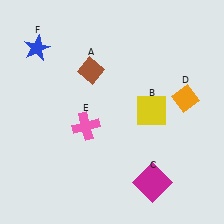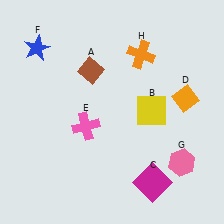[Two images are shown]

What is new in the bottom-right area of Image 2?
A pink hexagon (G) was added in the bottom-right area of Image 2.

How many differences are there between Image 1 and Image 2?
There are 2 differences between the two images.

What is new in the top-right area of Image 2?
An orange cross (H) was added in the top-right area of Image 2.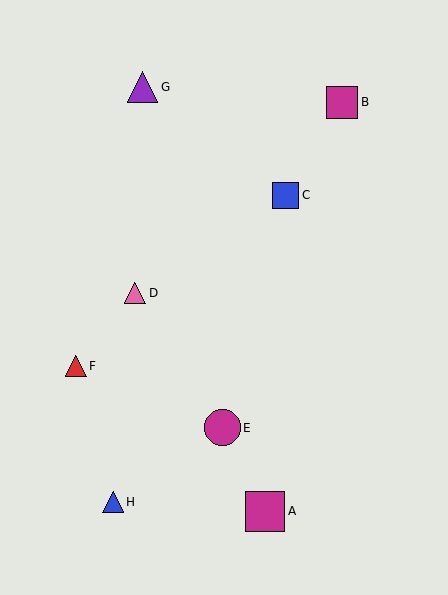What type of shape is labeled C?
Shape C is a blue square.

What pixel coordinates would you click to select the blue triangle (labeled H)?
Click at (113, 502) to select the blue triangle H.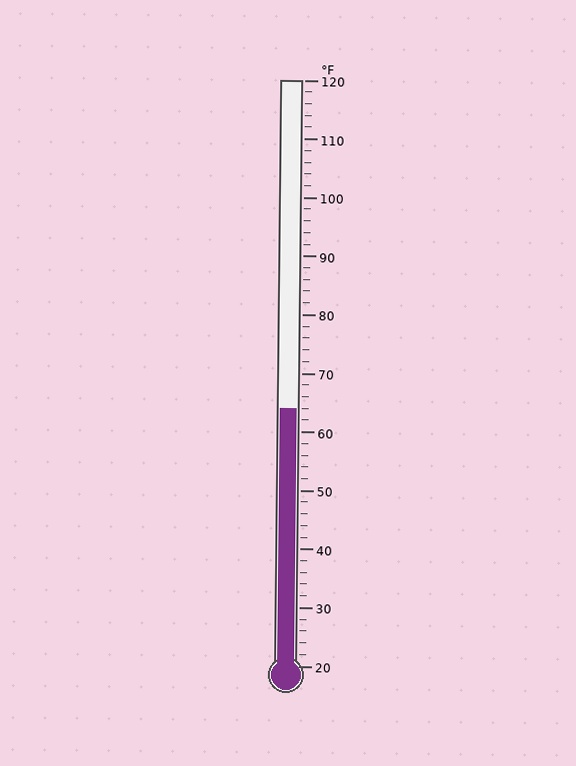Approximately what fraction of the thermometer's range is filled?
The thermometer is filled to approximately 45% of its range.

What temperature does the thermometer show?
The thermometer shows approximately 64°F.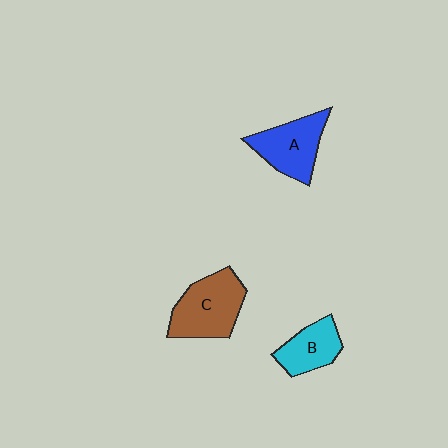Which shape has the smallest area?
Shape B (cyan).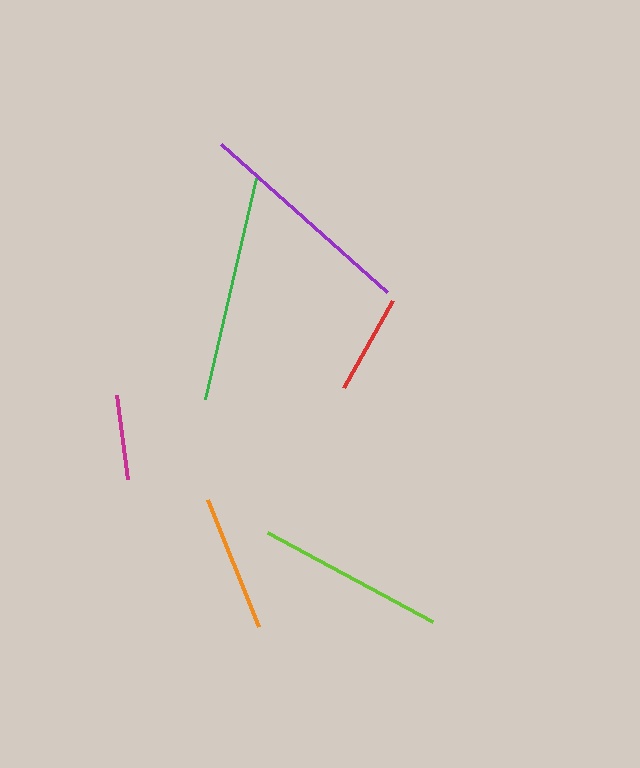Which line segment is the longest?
The green line is the longest at approximately 227 pixels.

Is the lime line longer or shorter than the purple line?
The purple line is longer than the lime line.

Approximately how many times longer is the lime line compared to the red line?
The lime line is approximately 1.9 times the length of the red line.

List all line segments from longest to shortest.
From longest to shortest: green, purple, lime, orange, red, magenta.